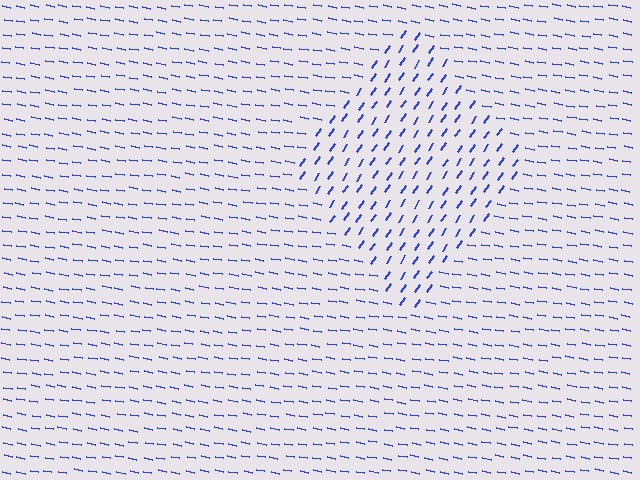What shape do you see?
I see a diamond.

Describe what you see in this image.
The image is filled with small blue line segments. A diamond region in the image has lines oriented differently from the surrounding lines, creating a visible texture boundary.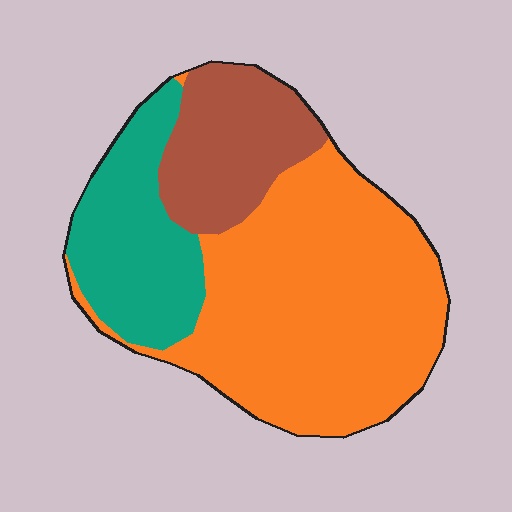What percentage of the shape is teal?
Teal takes up about one quarter (1/4) of the shape.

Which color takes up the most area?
Orange, at roughly 55%.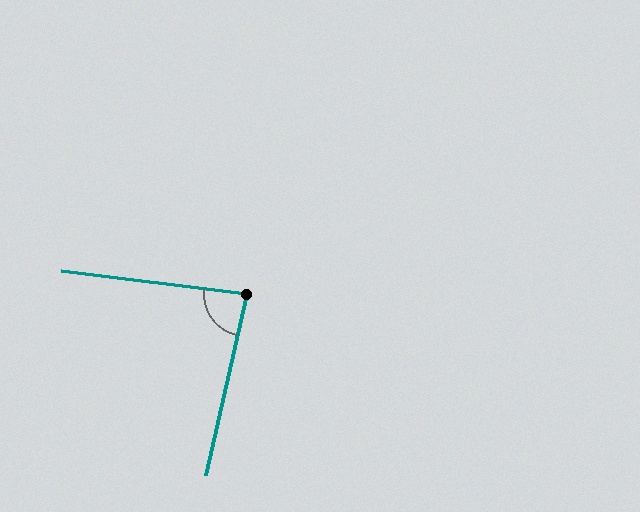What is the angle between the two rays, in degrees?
Approximately 84 degrees.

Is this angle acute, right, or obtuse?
It is acute.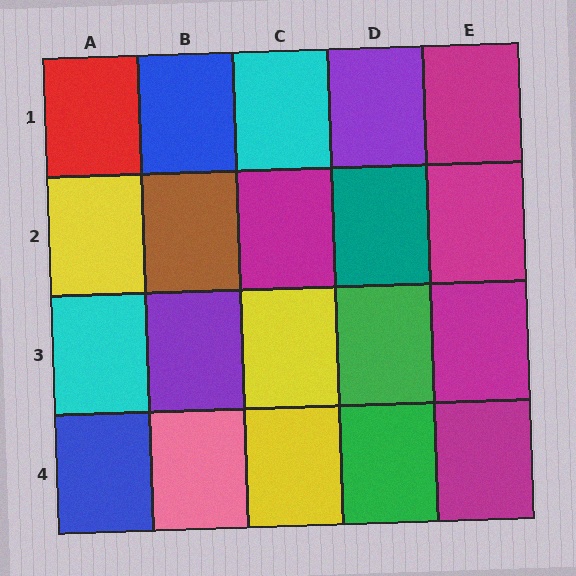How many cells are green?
2 cells are green.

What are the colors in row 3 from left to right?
Cyan, purple, yellow, green, magenta.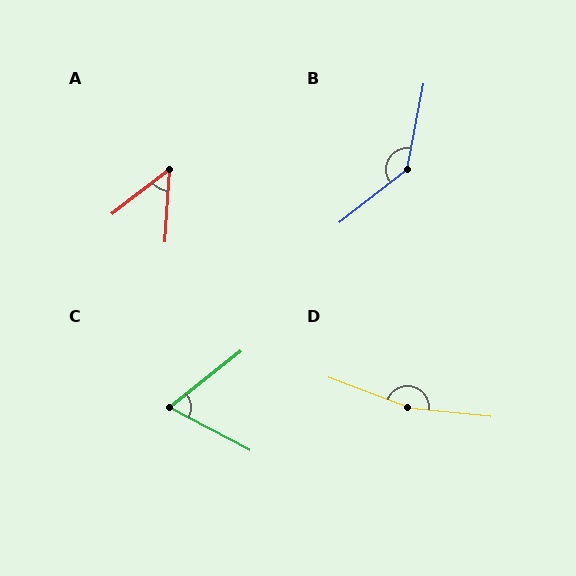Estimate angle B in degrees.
Approximately 139 degrees.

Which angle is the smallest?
A, at approximately 49 degrees.